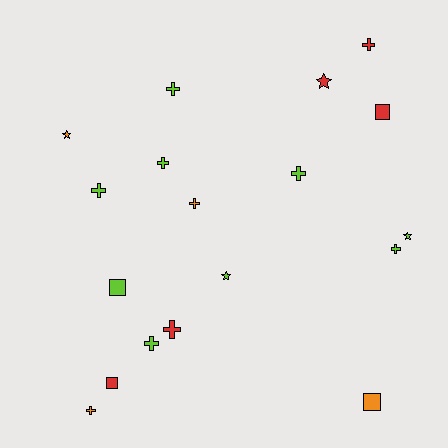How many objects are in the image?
There are 18 objects.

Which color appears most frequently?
Lime, with 9 objects.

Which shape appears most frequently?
Cross, with 10 objects.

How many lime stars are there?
There are 2 lime stars.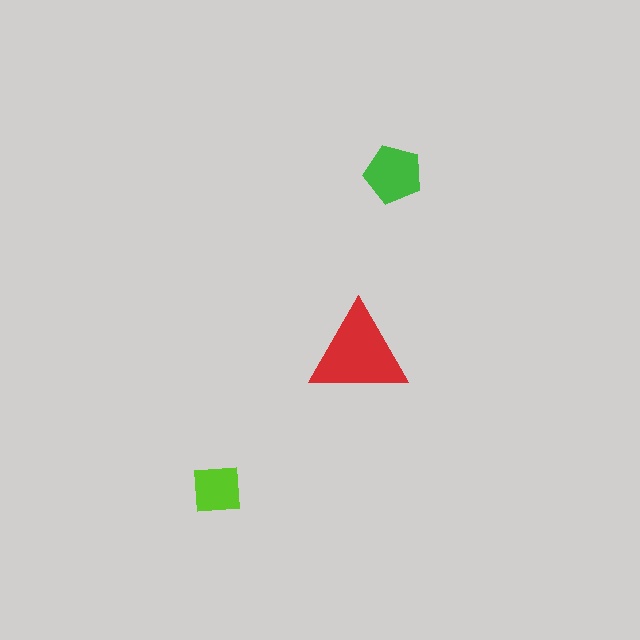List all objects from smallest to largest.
The lime square, the green pentagon, the red triangle.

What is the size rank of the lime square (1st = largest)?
3rd.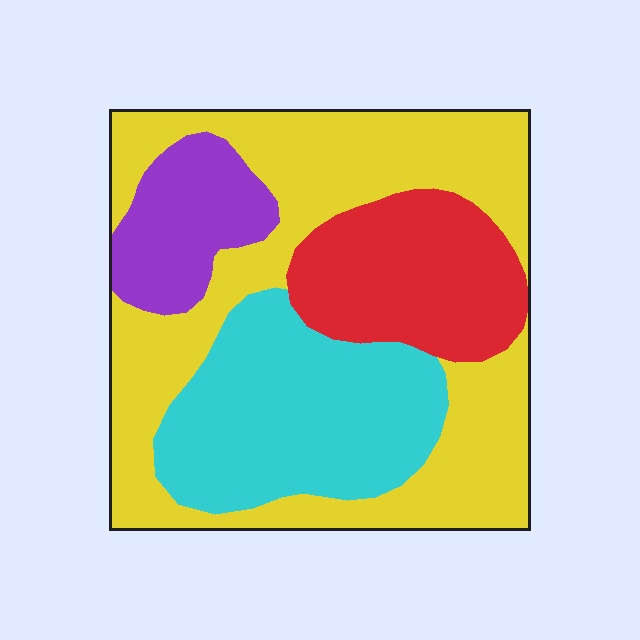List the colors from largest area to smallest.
From largest to smallest: yellow, cyan, red, purple.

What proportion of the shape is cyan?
Cyan takes up between a quarter and a half of the shape.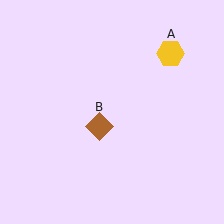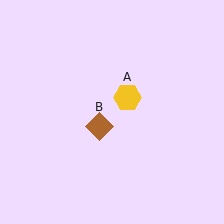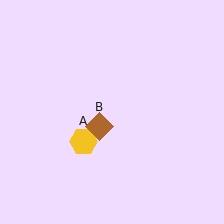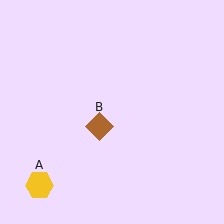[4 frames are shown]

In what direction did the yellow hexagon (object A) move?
The yellow hexagon (object A) moved down and to the left.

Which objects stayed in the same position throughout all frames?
Brown diamond (object B) remained stationary.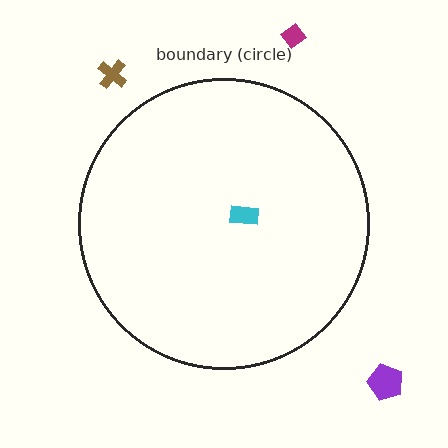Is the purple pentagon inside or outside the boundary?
Outside.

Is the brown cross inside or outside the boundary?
Outside.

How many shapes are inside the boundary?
1 inside, 3 outside.